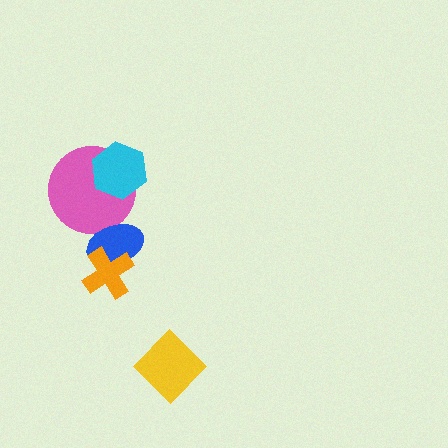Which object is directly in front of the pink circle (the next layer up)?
The cyan hexagon is directly in front of the pink circle.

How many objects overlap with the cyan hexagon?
1 object overlaps with the cyan hexagon.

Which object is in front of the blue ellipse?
The orange cross is in front of the blue ellipse.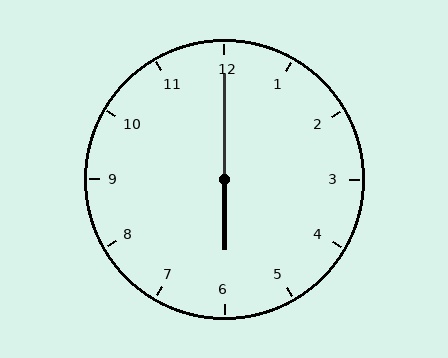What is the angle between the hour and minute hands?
Approximately 180 degrees.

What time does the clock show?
6:00.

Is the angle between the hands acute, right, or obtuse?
It is obtuse.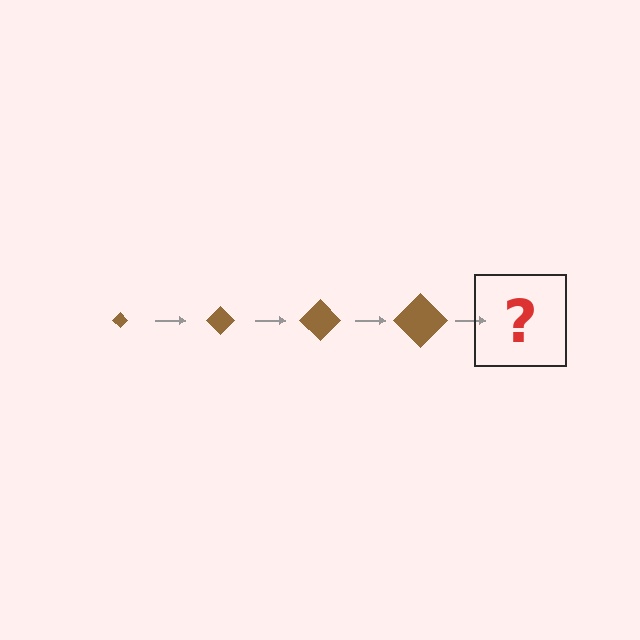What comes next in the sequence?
The next element should be a brown diamond, larger than the previous one.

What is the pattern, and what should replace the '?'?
The pattern is that the diamond gets progressively larger each step. The '?' should be a brown diamond, larger than the previous one.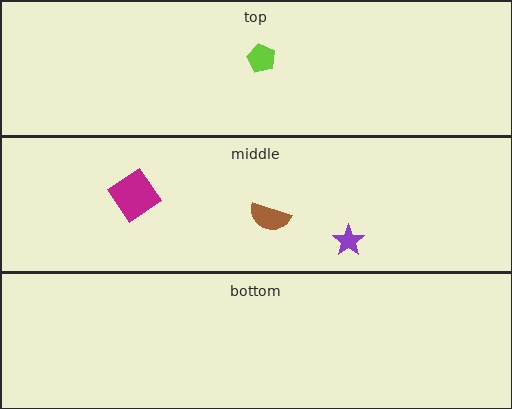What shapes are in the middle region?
The brown semicircle, the magenta diamond, the purple star.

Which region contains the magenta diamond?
The middle region.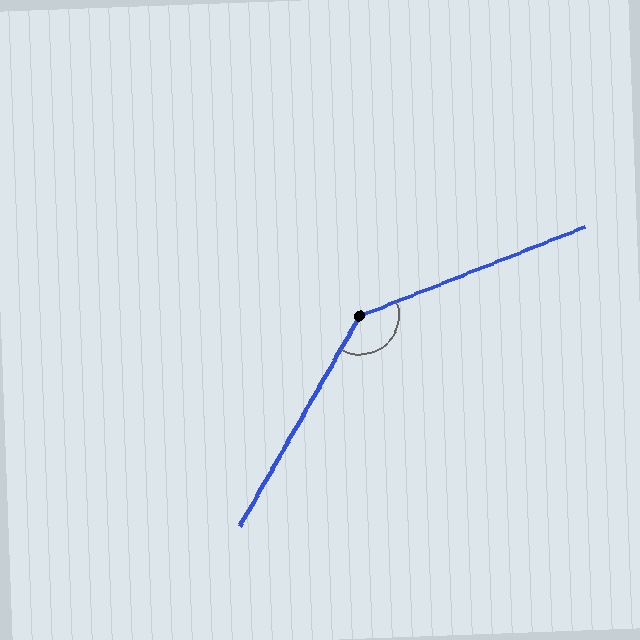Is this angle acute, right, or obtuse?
It is obtuse.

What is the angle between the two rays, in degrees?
Approximately 142 degrees.